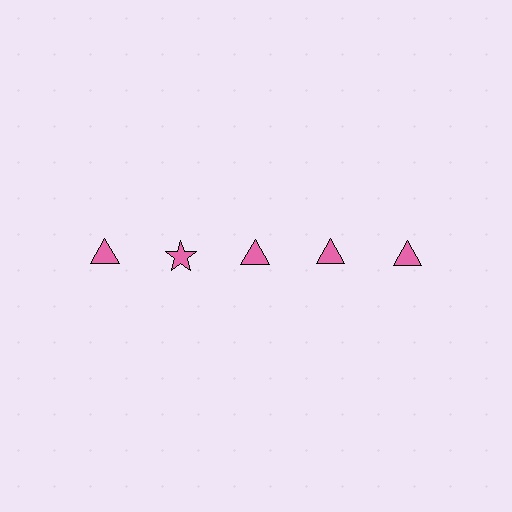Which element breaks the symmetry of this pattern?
The pink star in the top row, second from left column breaks the symmetry. All other shapes are pink triangles.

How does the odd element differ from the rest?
It has a different shape: star instead of triangle.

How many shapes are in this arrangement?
There are 5 shapes arranged in a grid pattern.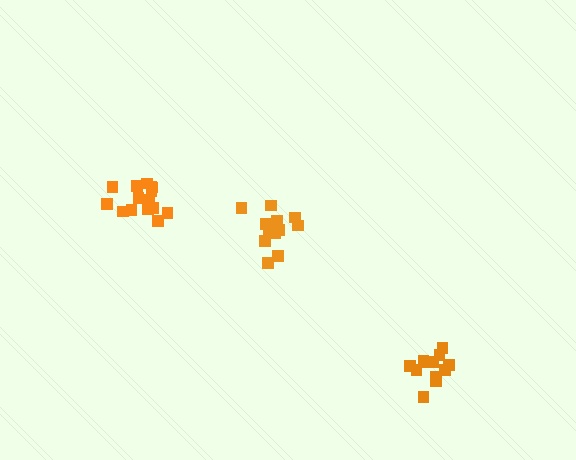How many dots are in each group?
Group 1: 13 dots, Group 2: 15 dots, Group 3: 12 dots (40 total).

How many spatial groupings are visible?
There are 3 spatial groupings.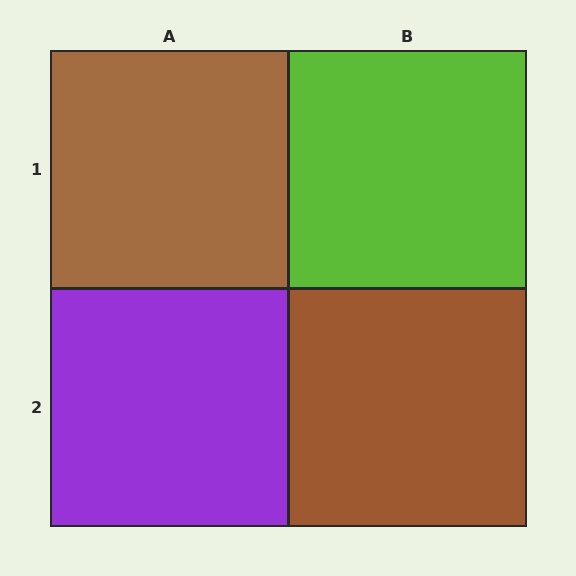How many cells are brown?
2 cells are brown.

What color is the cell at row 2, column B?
Brown.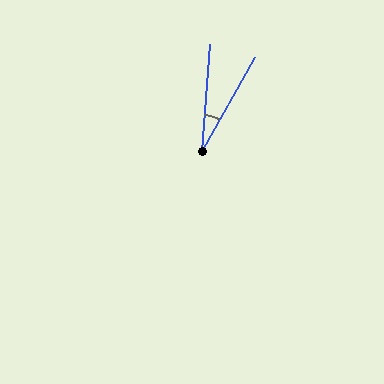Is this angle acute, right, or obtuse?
It is acute.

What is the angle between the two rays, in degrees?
Approximately 25 degrees.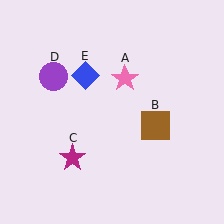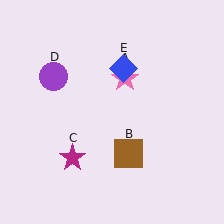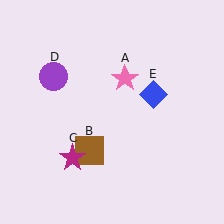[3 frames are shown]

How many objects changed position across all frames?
2 objects changed position: brown square (object B), blue diamond (object E).